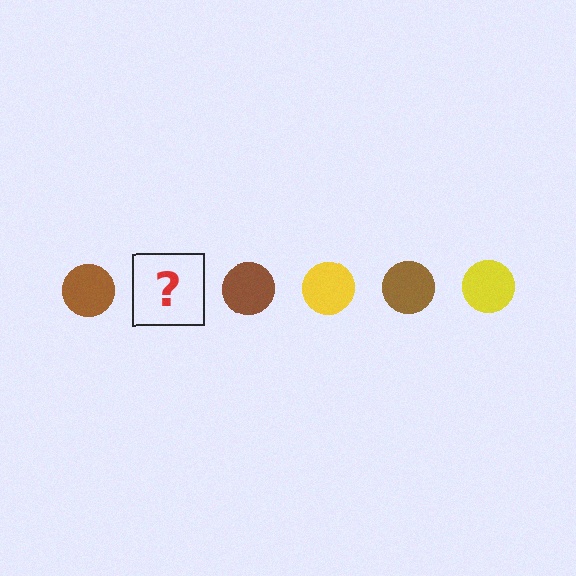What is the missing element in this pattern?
The missing element is a yellow circle.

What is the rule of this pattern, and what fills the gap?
The rule is that the pattern cycles through brown, yellow circles. The gap should be filled with a yellow circle.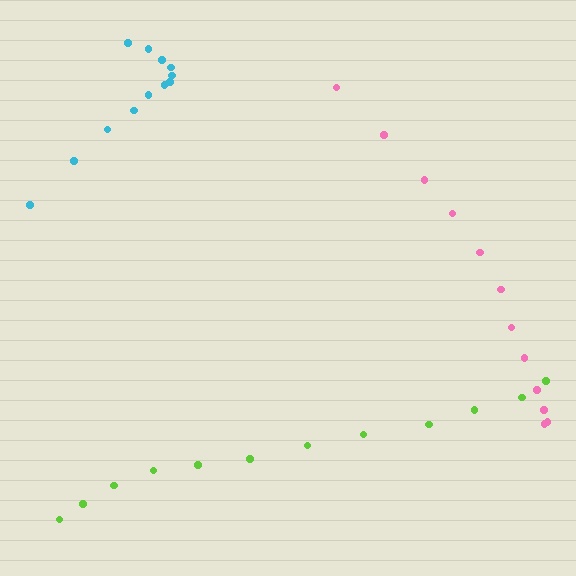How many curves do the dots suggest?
There are 3 distinct paths.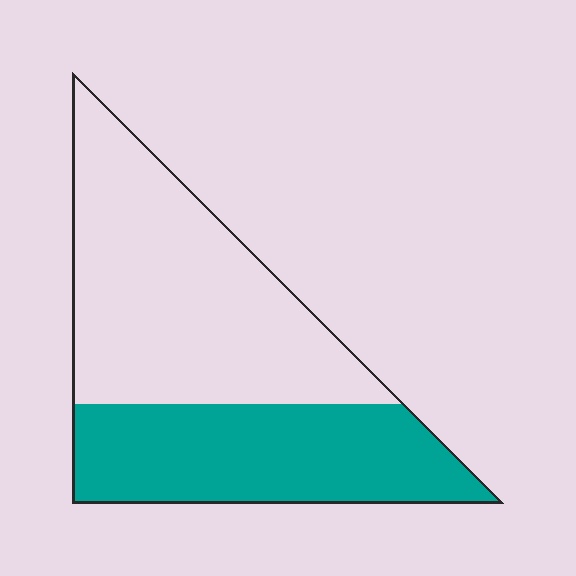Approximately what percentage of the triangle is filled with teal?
Approximately 40%.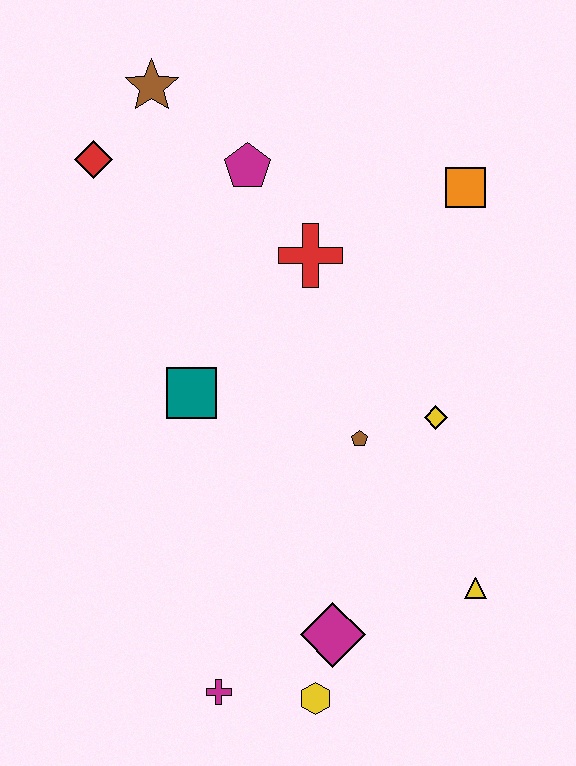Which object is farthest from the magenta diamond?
The brown star is farthest from the magenta diamond.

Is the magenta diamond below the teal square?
Yes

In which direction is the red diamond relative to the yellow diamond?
The red diamond is to the left of the yellow diamond.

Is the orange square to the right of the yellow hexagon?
Yes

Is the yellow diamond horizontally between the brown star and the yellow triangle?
Yes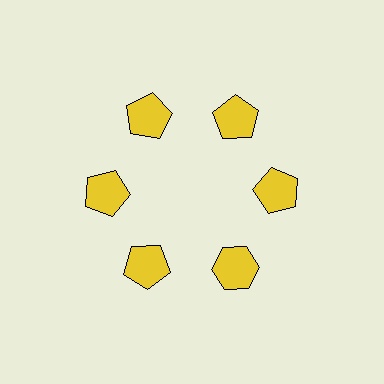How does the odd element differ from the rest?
It has a different shape: hexagon instead of pentagon.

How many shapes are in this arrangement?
There are 6 shapes arranged in a ring pattern.